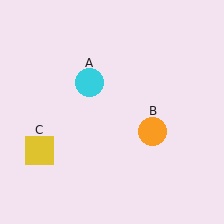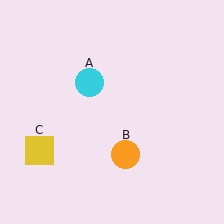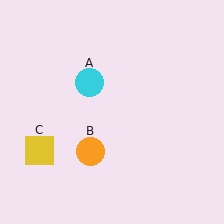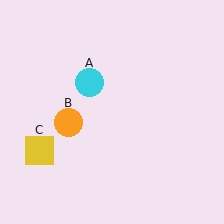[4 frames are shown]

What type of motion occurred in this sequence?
The orange circle (object B) rotated clockwise around the center of the scene.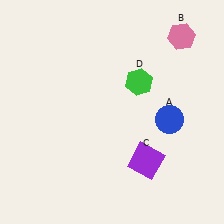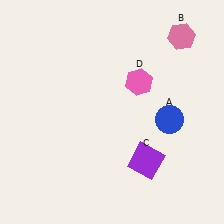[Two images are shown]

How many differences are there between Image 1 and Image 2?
There is 1 difference between the two images.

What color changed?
The hexagon (D) changed from green in Image 1 to pink in Image 2.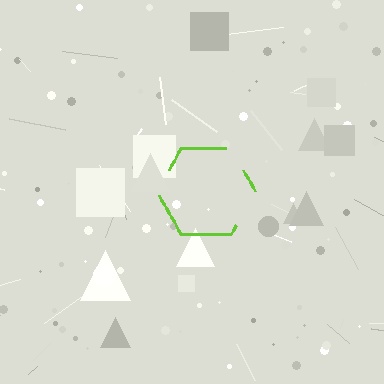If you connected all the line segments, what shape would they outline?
They would outline a hexagon.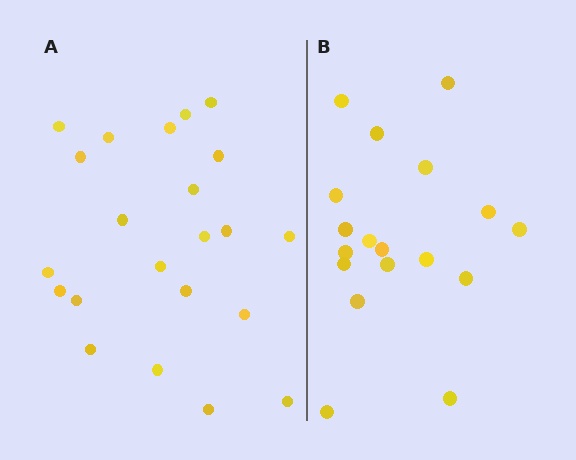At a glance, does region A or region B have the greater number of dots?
Region A (the left region) has more dots.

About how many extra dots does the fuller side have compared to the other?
Region A has about 4 more dots than region B.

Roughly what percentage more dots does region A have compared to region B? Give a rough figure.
About 20% more.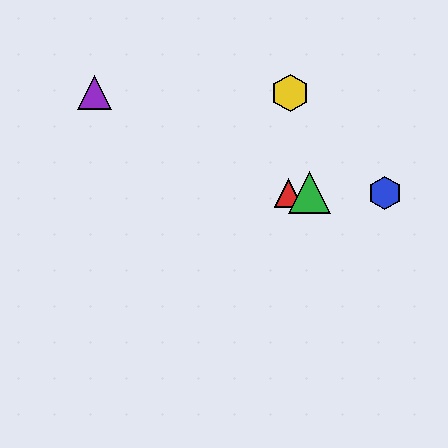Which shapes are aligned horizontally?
The red triangle, the blue hexagon, the green triangle are aligned horizontally.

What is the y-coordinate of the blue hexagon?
The blue hexagon is at y≈193.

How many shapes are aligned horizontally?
3 shapes (the red triangle, the blue hexagon, the green triangle) are aligned horizontally.